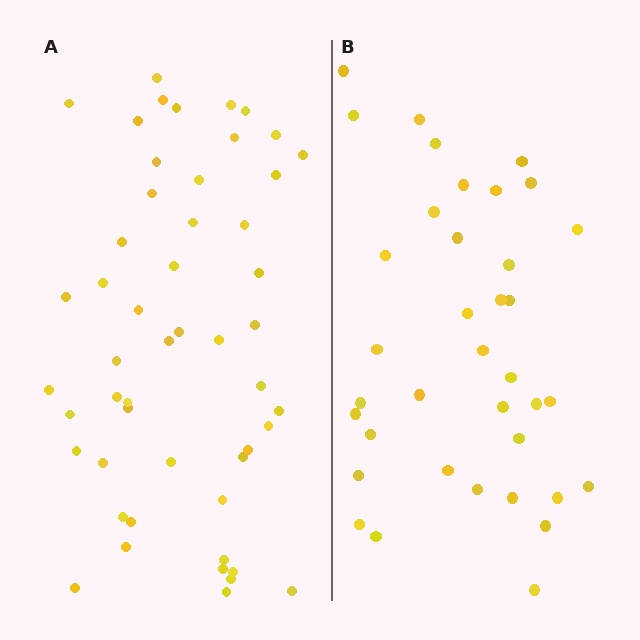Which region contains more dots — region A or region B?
Region A (the left region) has more dots.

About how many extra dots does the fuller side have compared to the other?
Region A has approximately 15 more dots than region B.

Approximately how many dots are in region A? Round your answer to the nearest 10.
About 50 dots. (The exact count is 51, which rounds to 50.)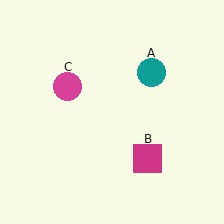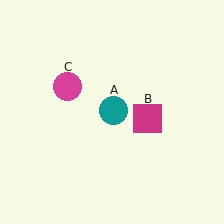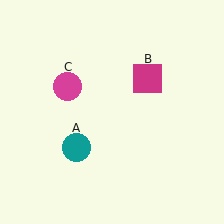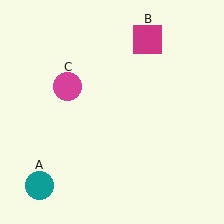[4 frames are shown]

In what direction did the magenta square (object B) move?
The magenta square (object B) moved up.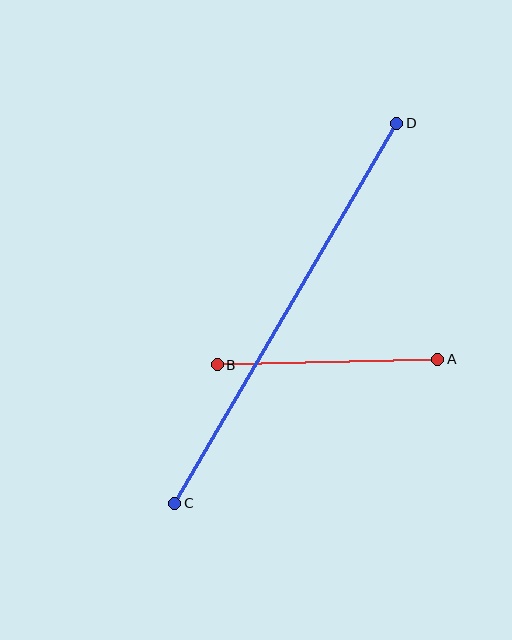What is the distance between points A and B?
The distance is approximately 221 pixels.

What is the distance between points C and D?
The distance is approximately 440 pixels.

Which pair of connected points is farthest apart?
Points C and D are farthest apart.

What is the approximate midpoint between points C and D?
The midpoint is at approximately (286, 313) pixels.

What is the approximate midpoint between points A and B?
The midpoint is at approximately (328, 362) pixels.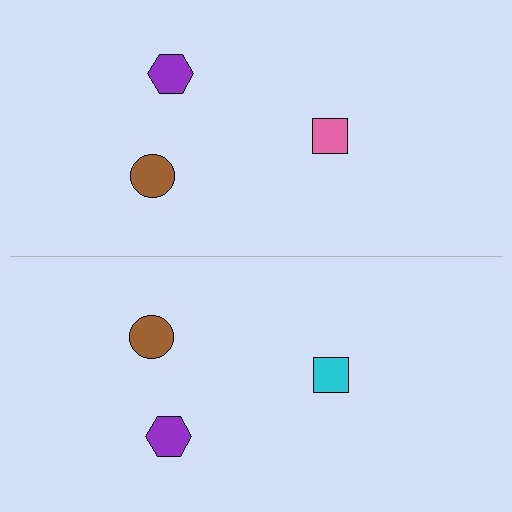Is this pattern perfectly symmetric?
No, the pattern is not perfectly symmetric. The cyan square on the bottom side breaks the symmetry — its mirror counterpart is pink.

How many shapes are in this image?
There are 6 shapes in this image.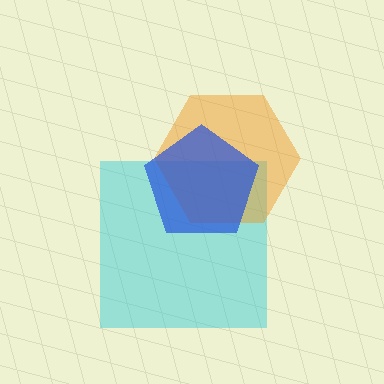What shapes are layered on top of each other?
The layered shapes are: a cyan square, an orange hexagon, a blue pentagon.